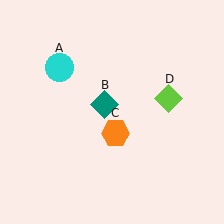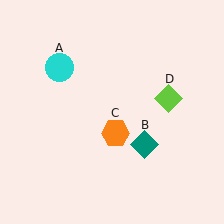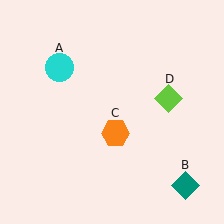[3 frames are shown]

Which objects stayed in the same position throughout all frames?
Cyan circle (object A) and orange hexagon (object C) and lime diamond (object D) remained stationary.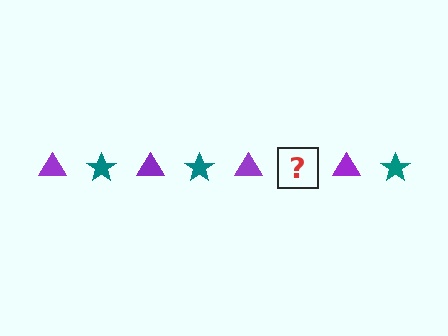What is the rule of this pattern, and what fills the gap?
The rule is that the pattern alternates between purple triangle and teal star. The gap should be filled with a teal star.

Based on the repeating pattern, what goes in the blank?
The blank should be a teal star.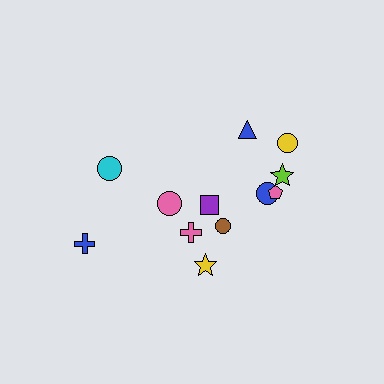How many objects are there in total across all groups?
There are 12 objects.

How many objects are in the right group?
There are 7 objects.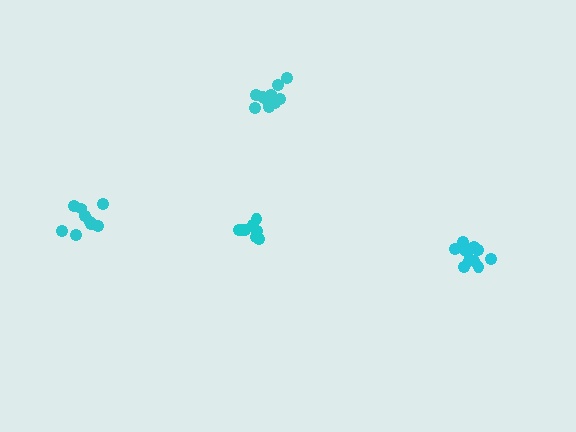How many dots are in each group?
Group 1: 10 dots, Group 2: 13 dots, Group 3: 8 dots, Group 4: 10 dots (41 total).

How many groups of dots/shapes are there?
There are 4 groups.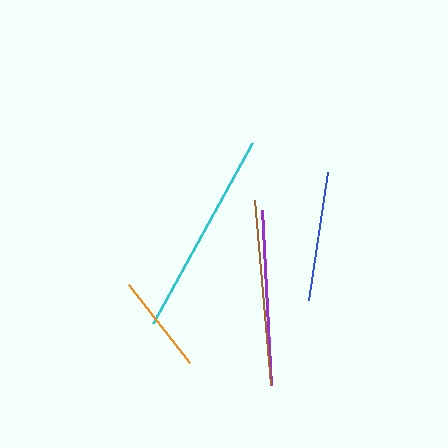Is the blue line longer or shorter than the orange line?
The blue line is longer than the orange line.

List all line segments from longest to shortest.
From longest to shortest: cyan, brown, purple, blue, orange.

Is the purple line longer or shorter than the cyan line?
The cyan line is longer than the purple line.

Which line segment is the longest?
The cyan line is the longest at approximately 206 pixels.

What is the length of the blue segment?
The blue segment is approximately 130 pixels long.